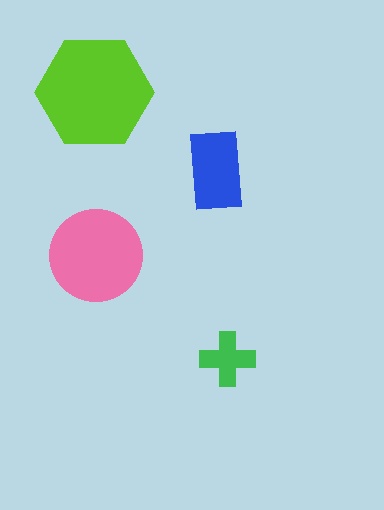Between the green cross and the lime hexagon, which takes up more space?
The lime hexagon.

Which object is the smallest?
The green cross.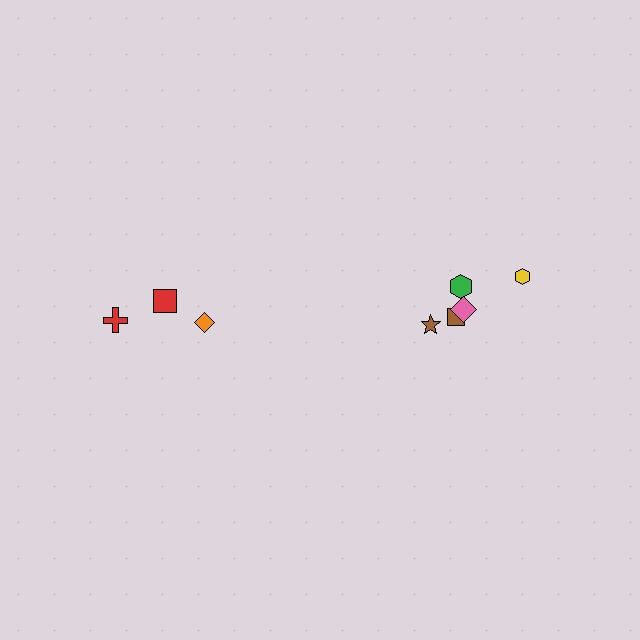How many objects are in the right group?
There are 5 objects.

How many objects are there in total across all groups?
There are 8 objects.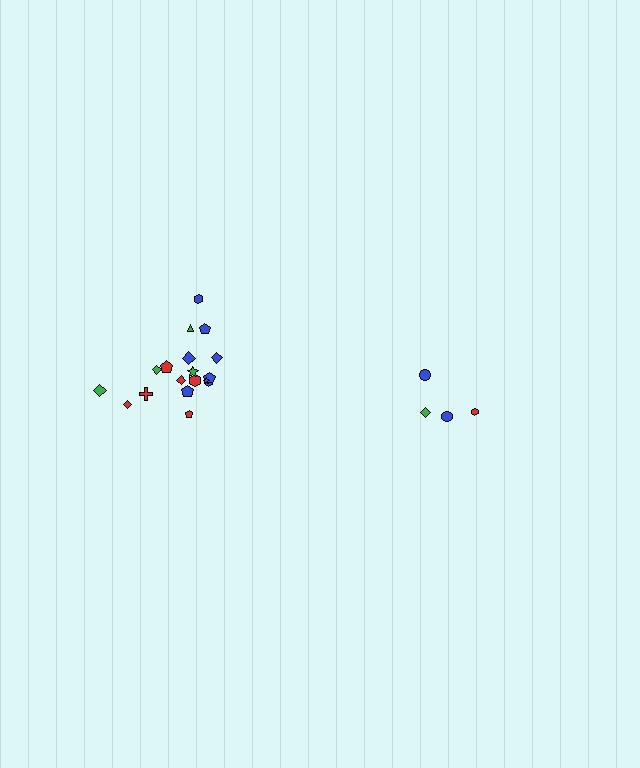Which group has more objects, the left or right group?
The left group.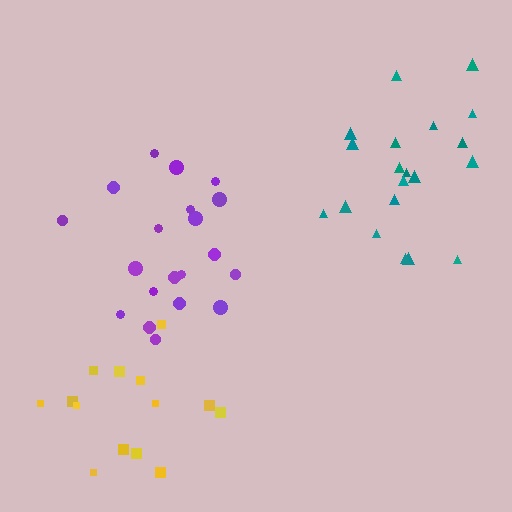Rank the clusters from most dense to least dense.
purple, teal, yellow.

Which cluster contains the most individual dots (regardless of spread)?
Teal (20).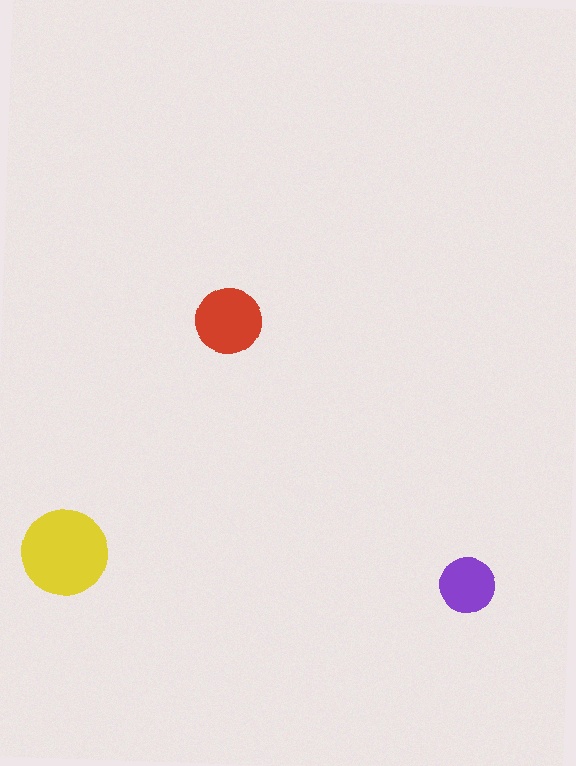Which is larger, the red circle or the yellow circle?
The yellow one.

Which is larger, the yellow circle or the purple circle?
The yellow one.